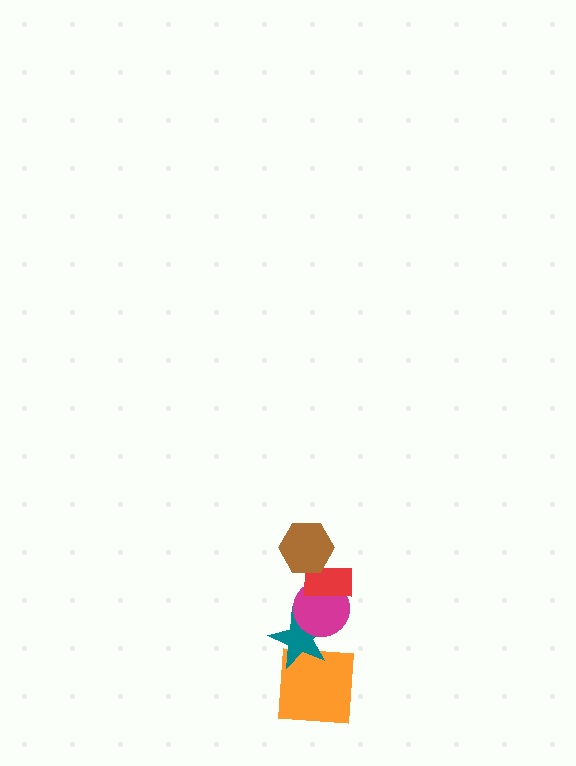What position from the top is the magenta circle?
The magenta circle is 3rd from the top.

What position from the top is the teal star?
The teal star is 4th from the top.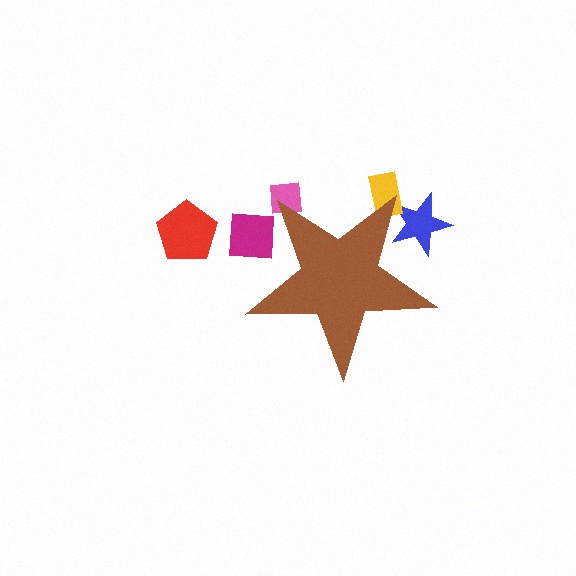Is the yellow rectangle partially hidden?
Yes, the yellow rectangle is partially hidden behind the brown star.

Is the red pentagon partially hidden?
No, the red pentagon is fully visible.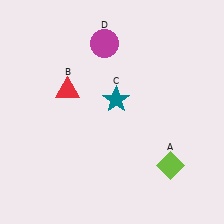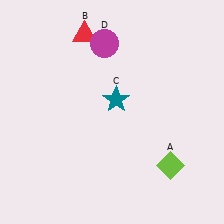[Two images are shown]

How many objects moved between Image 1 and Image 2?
1 object moved between the two images.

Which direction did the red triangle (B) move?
The red triangle (B) moved up.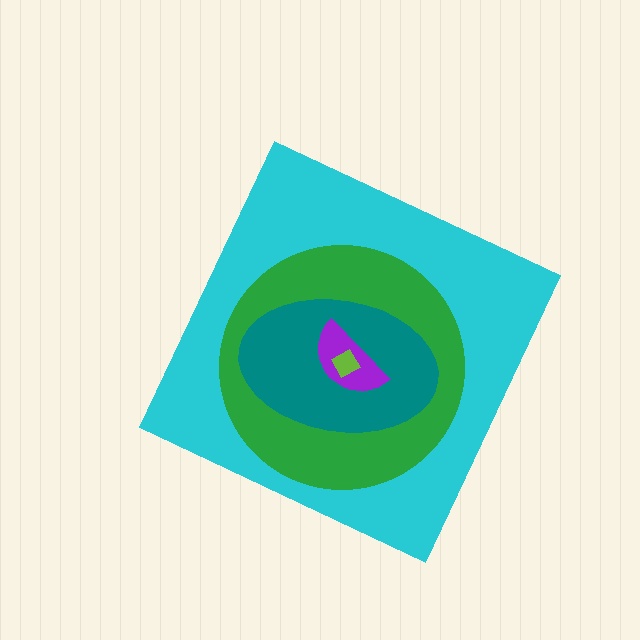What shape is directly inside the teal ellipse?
The purple semicircle.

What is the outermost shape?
The cyan diamond.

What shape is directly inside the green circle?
The teal ellipse.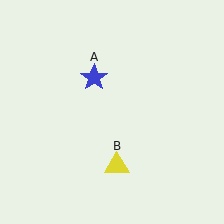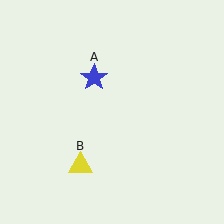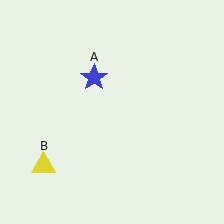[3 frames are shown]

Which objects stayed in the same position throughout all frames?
Blue star (object A) remained stationary.